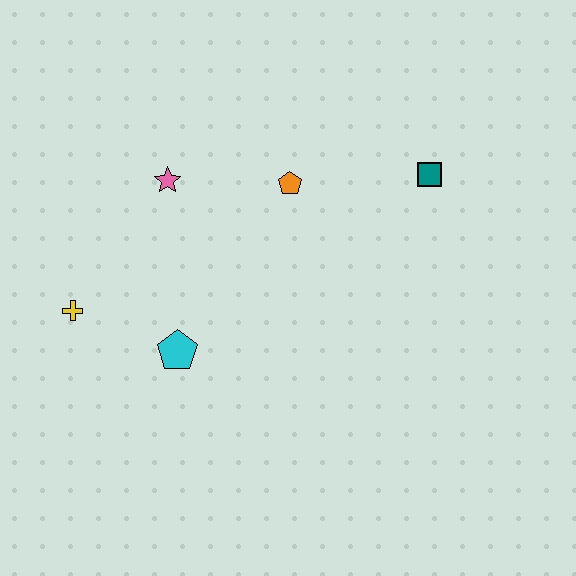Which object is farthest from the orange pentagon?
The yellow cross is farthest from the orange pentagon.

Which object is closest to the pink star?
The orange pentagon is closest to the pink star.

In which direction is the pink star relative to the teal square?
The pink star is to the left of the teal square.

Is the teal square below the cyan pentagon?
No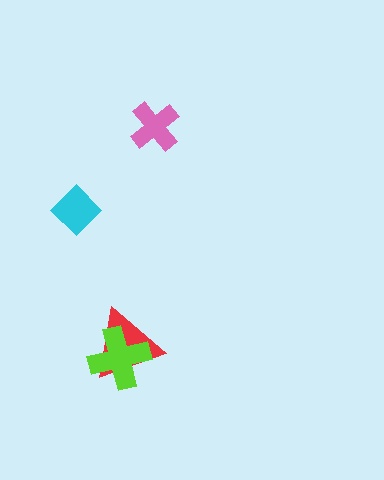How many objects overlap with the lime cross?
1 object overlaps with the lime cross.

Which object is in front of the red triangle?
The lime cross is in front of the red triangle.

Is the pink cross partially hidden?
No, no other shape covers it.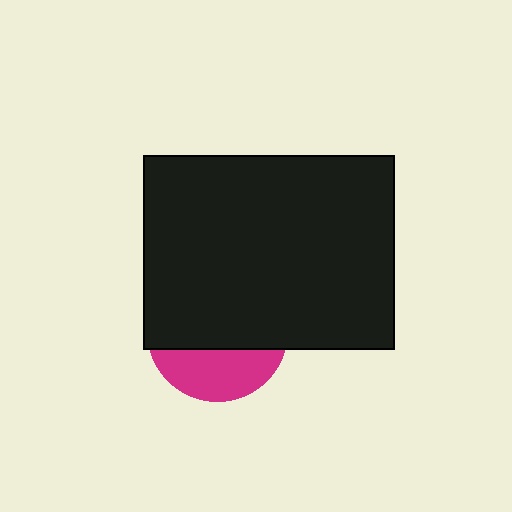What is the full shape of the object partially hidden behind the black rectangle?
The partially hidden object is a magenta circle.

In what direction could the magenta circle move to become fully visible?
The magenta circle could move down. That would shift it out from behind the black rectangle entirely.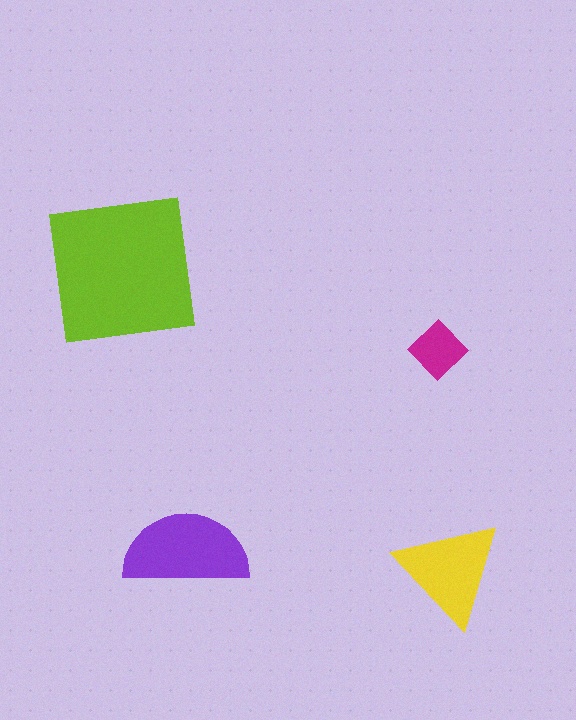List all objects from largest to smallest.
The lime square, the purple semicircle, the yellow triangle, the magenta diamond.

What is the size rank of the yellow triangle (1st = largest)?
3rd.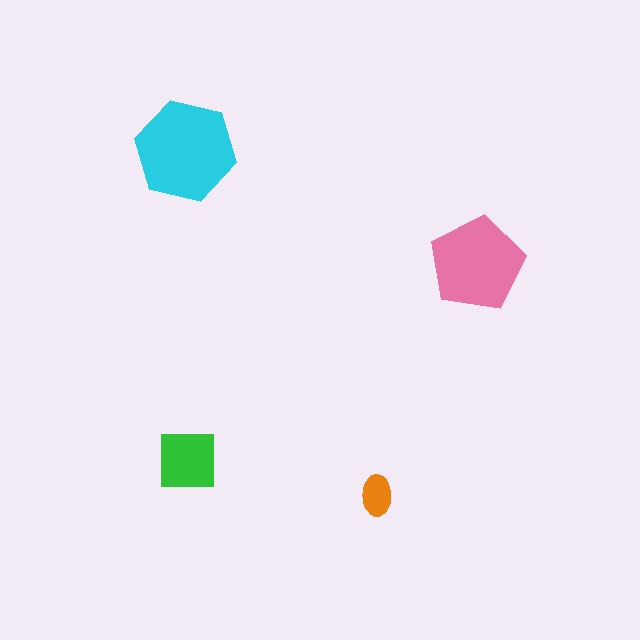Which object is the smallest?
The orange ellipse.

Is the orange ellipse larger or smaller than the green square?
Smaller.